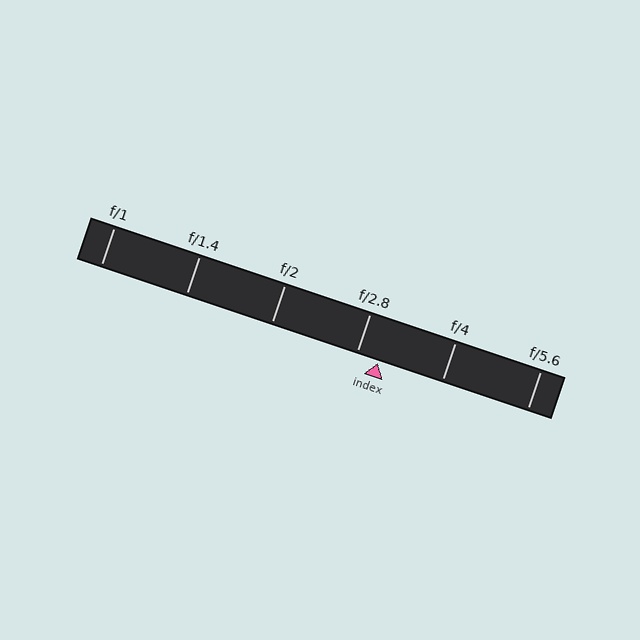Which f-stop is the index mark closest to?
The index mark is closest to f/2.8.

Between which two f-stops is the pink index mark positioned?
The index mark is between f/2.8 and f/4.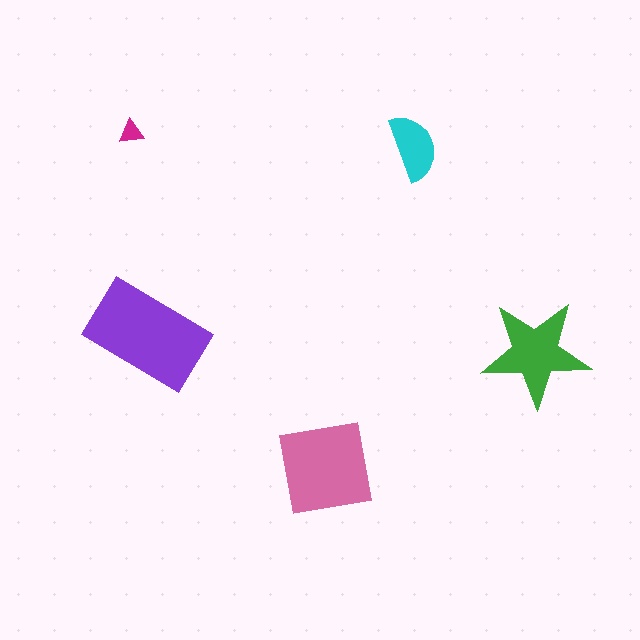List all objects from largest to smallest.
The purple rectangle, the pink square, the green star, the cyan semicircle, the magenta triangle.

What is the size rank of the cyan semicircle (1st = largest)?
4th.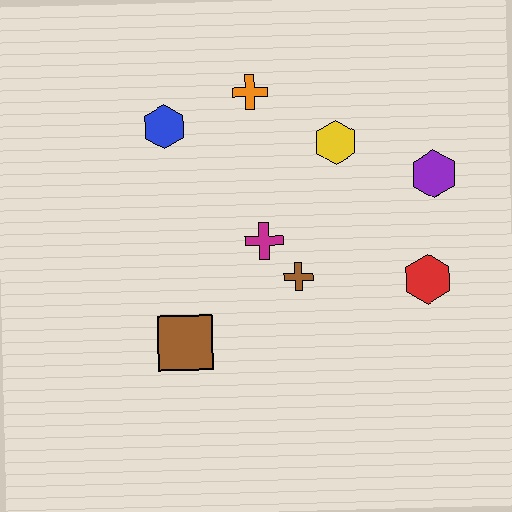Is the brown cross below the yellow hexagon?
Yes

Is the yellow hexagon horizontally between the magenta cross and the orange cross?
No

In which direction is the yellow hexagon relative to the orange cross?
The yellow hexagon is to the right of the orange cross.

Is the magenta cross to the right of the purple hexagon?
No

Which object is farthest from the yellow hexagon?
The brown square is farthest from the yellow hexagon.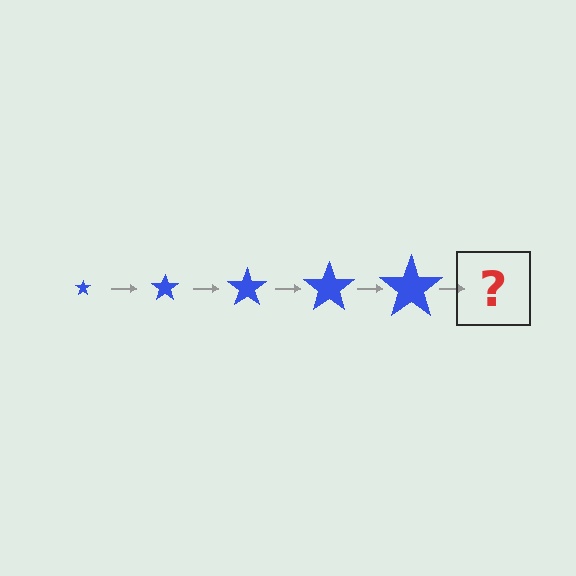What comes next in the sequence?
The next element should be a blue star, larger than the previous one.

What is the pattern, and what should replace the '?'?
The pattern is that the star gets progressively larger each step. The '?' should be a blue star, larger than the previous one.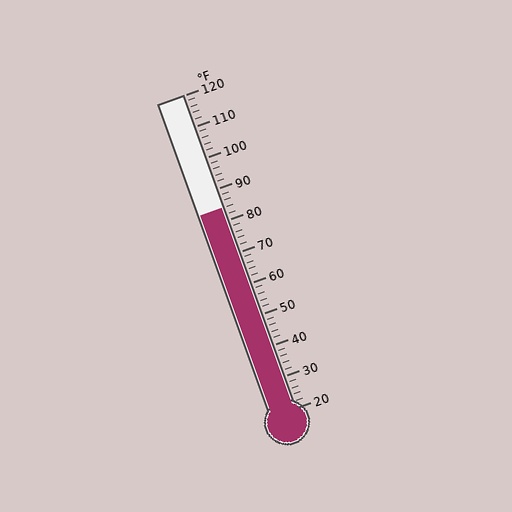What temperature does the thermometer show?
The thermometer shows approximately 84°F.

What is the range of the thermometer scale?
The thermometer scale ranges from 20°F to 120°F.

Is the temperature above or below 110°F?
The temperature is below 110°F.